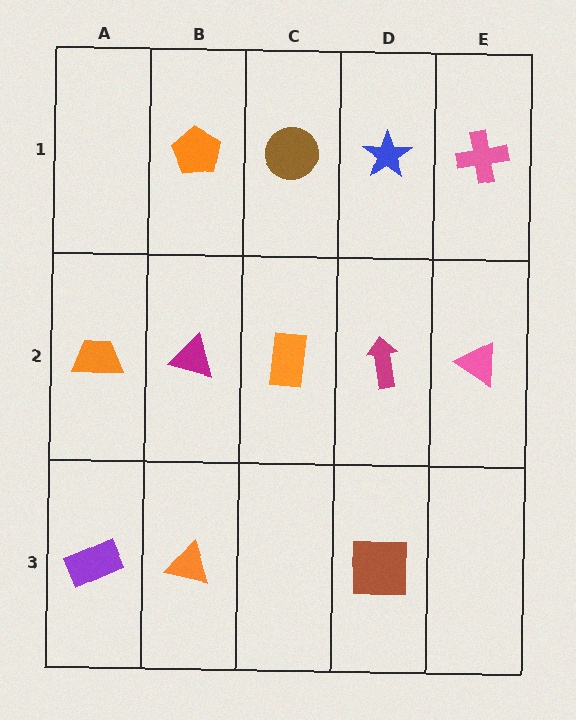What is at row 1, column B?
An orange pentagon.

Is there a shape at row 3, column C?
No, that cell is empty.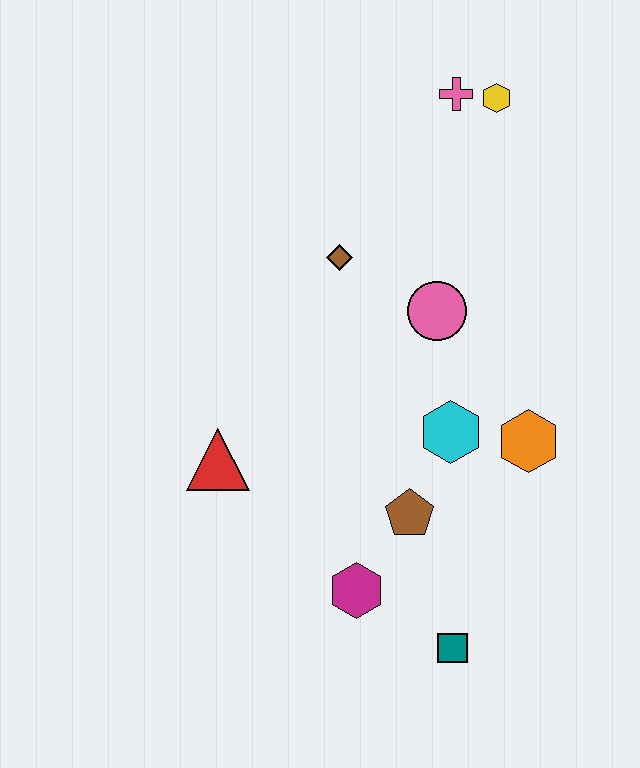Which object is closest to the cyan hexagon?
The orange hexagon is closest to the cyan hexagon.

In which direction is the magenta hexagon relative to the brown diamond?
The magenta hexagon is below the brown diamond.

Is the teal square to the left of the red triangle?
No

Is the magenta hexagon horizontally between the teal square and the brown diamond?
Yes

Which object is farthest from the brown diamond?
The teal square is farthest from the brown diamond.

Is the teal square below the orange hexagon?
Yes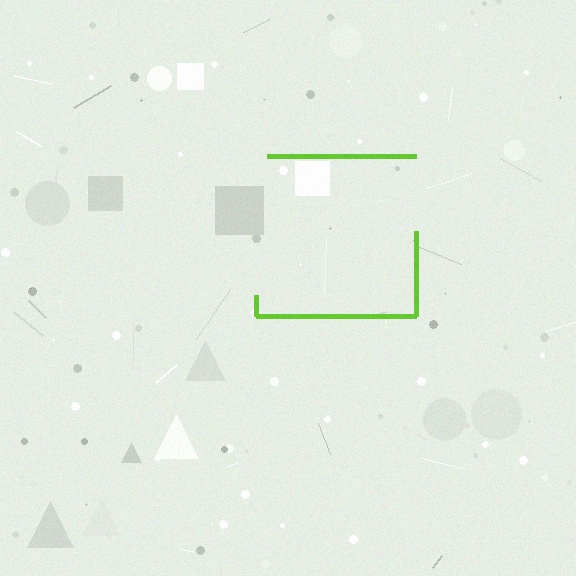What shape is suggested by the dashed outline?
The dashed outline suggests a square.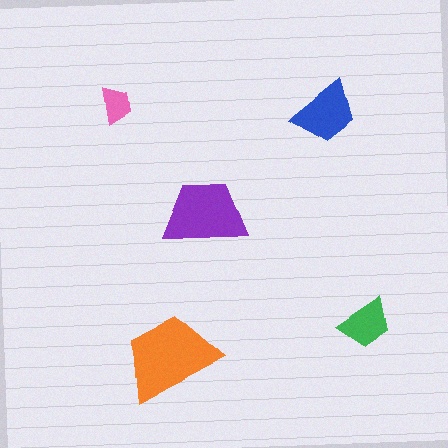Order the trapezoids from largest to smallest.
the orange one, the purple one, the blue one, the green one, the pink one.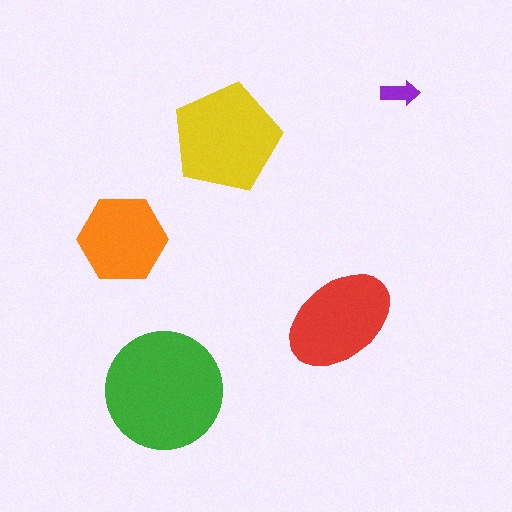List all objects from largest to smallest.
The green circle, the yellow pentagon, the red ellipse, the orange hexagon, the purple arrow.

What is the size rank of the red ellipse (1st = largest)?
3rd.